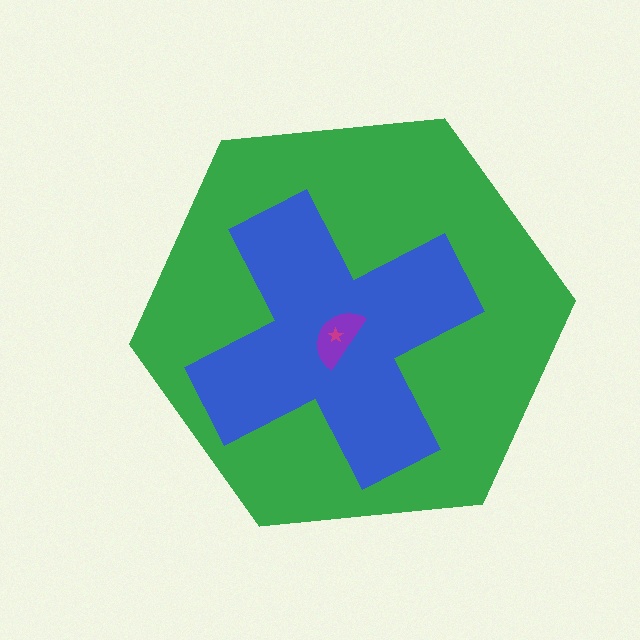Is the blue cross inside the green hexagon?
Yes.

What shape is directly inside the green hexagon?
The blue cross.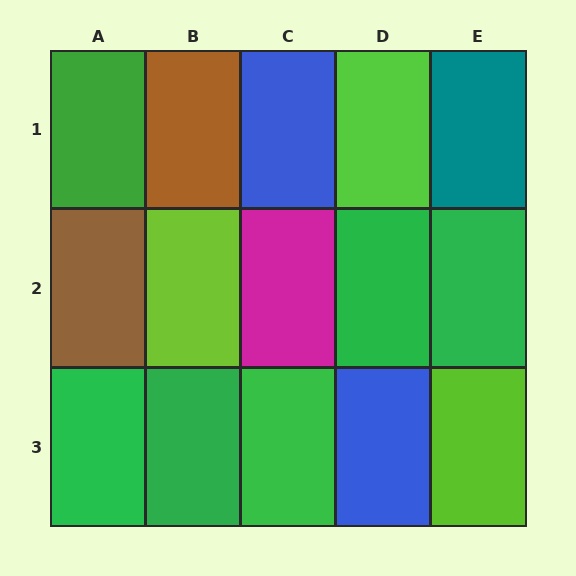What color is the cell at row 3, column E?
Lime.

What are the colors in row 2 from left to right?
Brown, lime, magenta, green, green.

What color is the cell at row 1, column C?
Blue.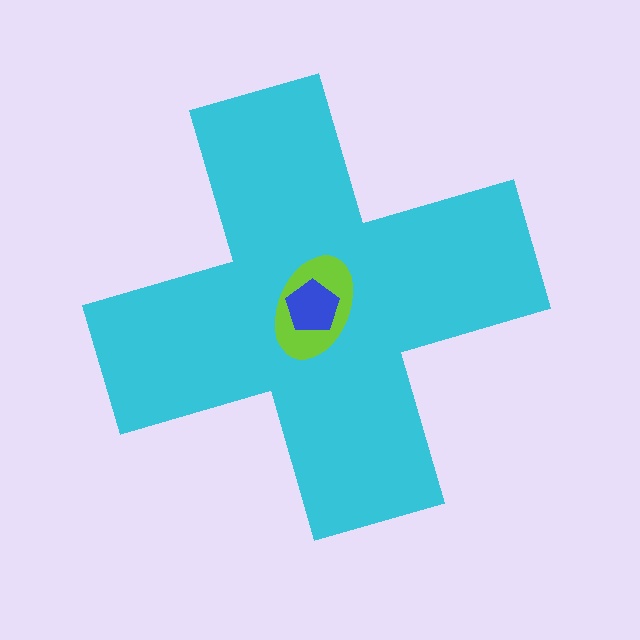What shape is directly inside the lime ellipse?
The blue pentagon.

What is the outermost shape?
The cyan cross.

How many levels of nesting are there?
3.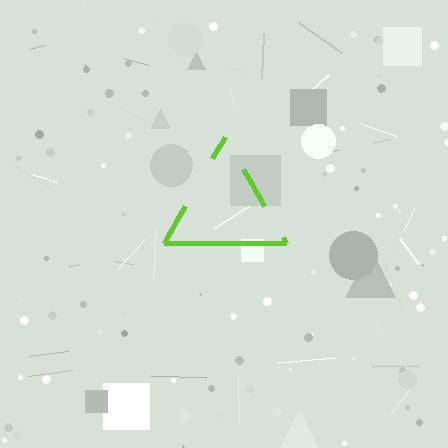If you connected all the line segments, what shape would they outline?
They would outline a triangle.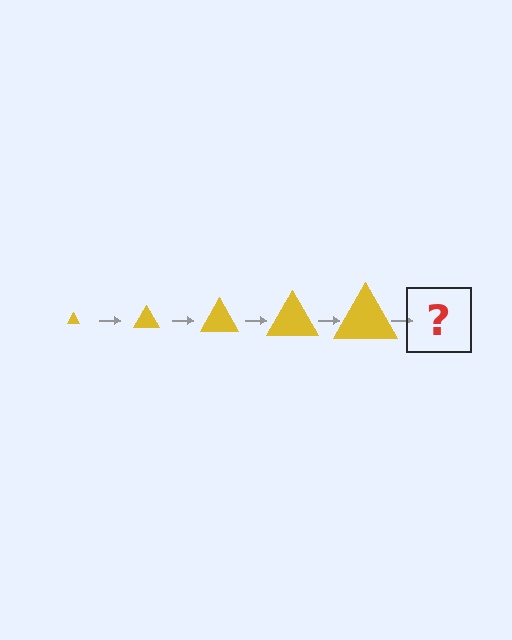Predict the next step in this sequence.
The next step is a yellow triangle, larger than the previous one.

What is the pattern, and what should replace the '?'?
The pattern is that the triangle gets progressively larger each step. The '?' should be a yellow triangle, larger than the previous one.